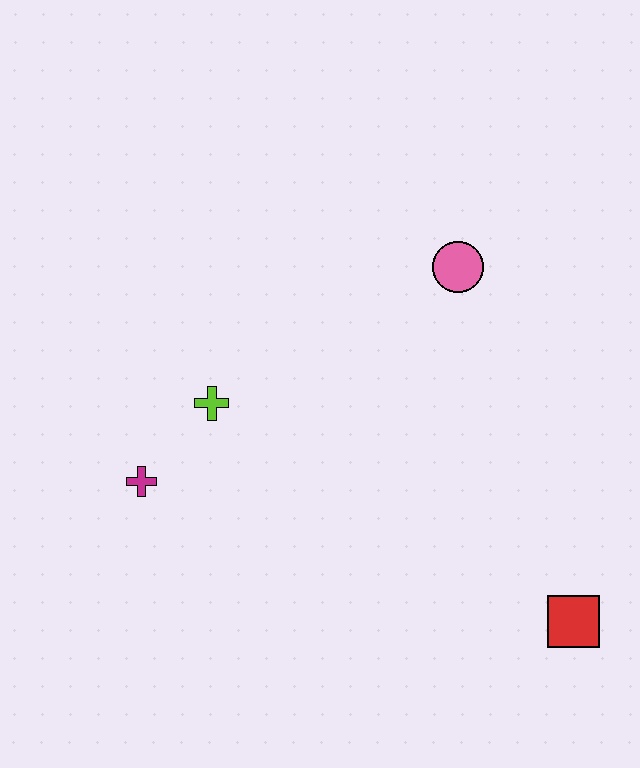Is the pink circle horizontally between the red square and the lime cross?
Yes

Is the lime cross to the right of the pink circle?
No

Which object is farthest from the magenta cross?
The red square is farthest from the magenta cross.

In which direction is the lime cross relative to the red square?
The lime cross is to the left of the red square.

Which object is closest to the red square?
The pink circle is closest to the red square.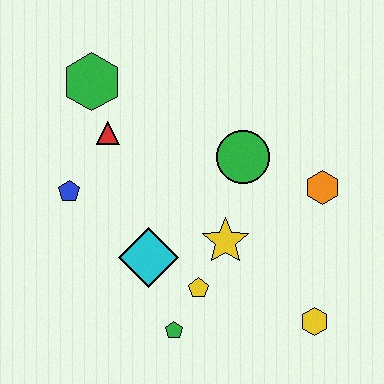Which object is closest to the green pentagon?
The yellow pentagon is closest to the green pentagon.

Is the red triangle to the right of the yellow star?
No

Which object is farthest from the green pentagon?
The green hexagon is farthest from the green pentagon.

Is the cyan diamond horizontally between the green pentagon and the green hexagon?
Yes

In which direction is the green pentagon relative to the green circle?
The green pentagon is below the green circle.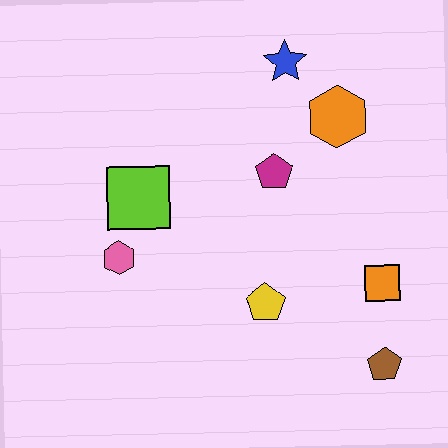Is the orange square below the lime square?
Yes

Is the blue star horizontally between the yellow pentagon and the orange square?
Yes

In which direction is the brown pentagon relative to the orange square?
The brown pentagon is below the orange square.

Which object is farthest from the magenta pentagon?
The brown pentagon is farthest from the magenta pentagon.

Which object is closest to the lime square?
The pink hexagon is closest to the lime square.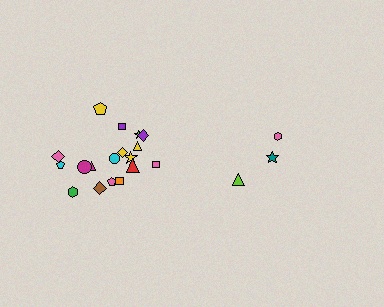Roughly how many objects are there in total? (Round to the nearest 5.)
Roughly 20 objects in total.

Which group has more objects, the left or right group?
The left group.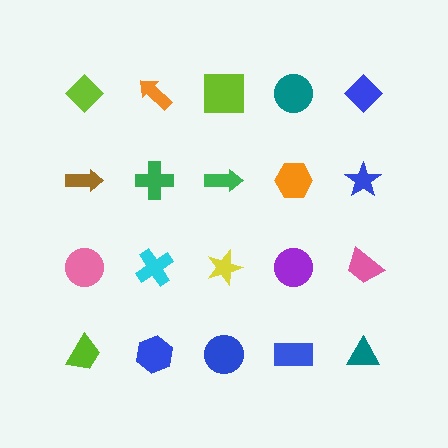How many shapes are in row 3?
5 shapes.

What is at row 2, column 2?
A green cross.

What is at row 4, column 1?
A lime trapezoid.